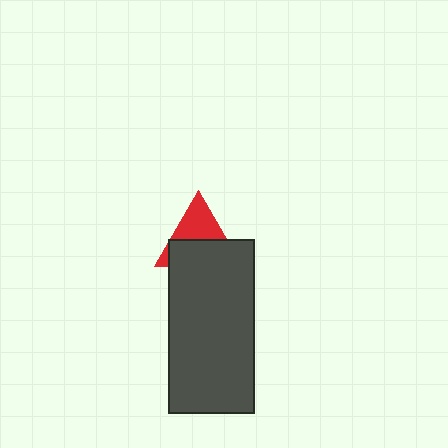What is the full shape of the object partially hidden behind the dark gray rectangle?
The partially hidden object is a red triangle.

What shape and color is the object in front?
The object in front is a dark gray rectangle.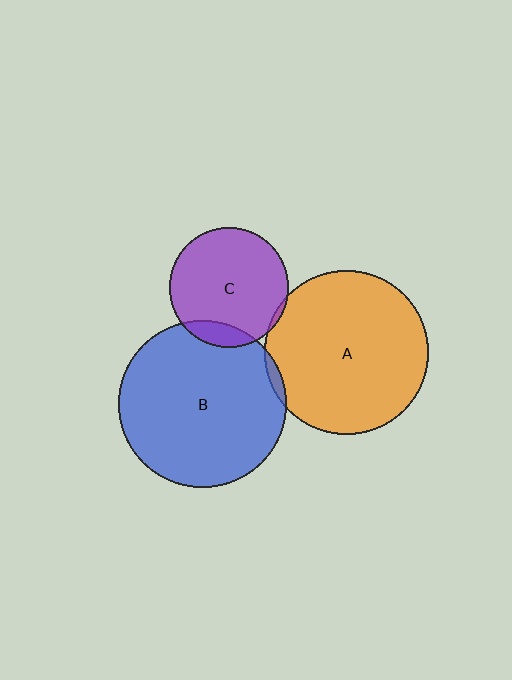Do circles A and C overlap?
Yes.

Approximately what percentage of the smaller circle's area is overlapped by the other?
Approximately 5%.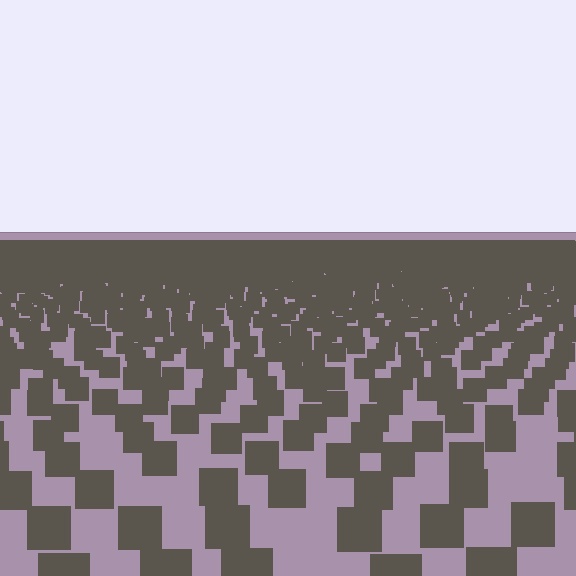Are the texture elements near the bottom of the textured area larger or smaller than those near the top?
Larger. Near the bottom, elements are closer to the viewer and appear at a bigger on-screen size.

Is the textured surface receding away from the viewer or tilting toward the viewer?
The surface is receding away from the viewer. Texture elements get smaller and denser toward the top.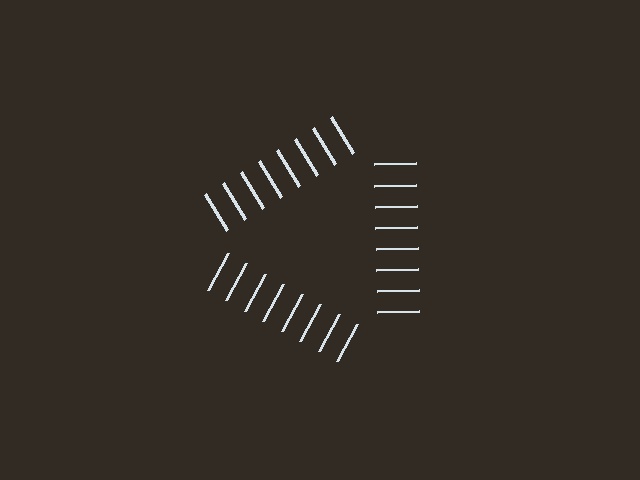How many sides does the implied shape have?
3 sides — the line-ends trace a triangle.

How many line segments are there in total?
24 — 8 along each of the 3 edges.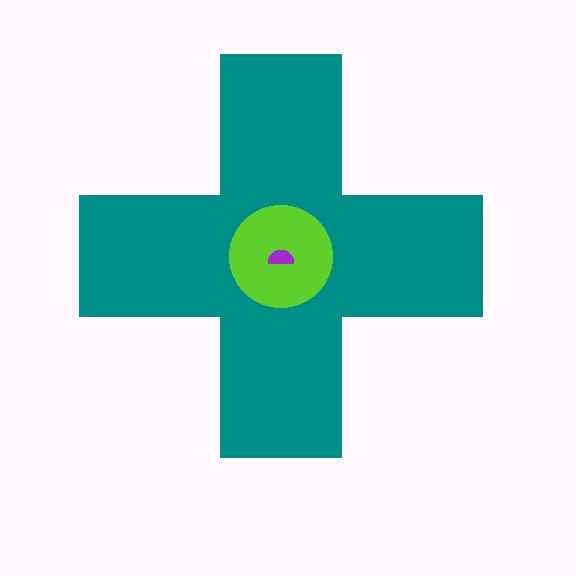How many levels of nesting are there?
3.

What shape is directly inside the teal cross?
The lime circle.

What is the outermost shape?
The teal cross.